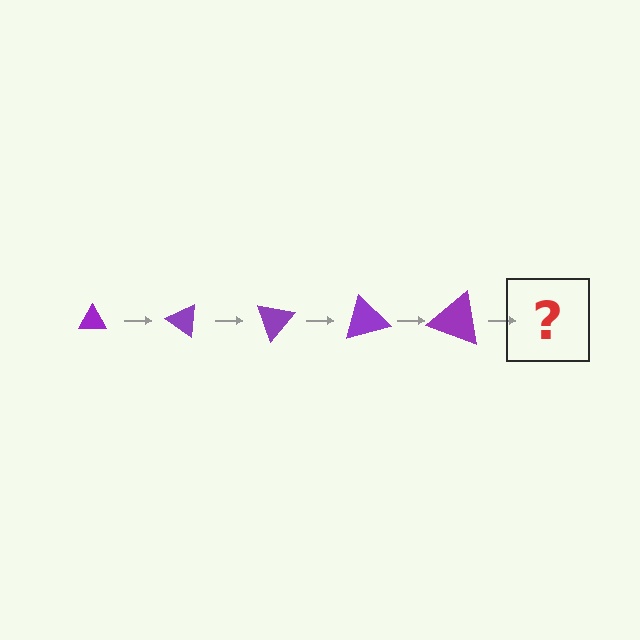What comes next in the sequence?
The next element should be a triangle, larger than the previous one and rotated 175 degrees from the start.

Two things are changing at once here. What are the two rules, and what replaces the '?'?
The two rules are that the triangle grows larger each step and it rotates 35 degrees each step. The '?' should be a triangle, larger than the previous one and rotated 175 degrees from the start.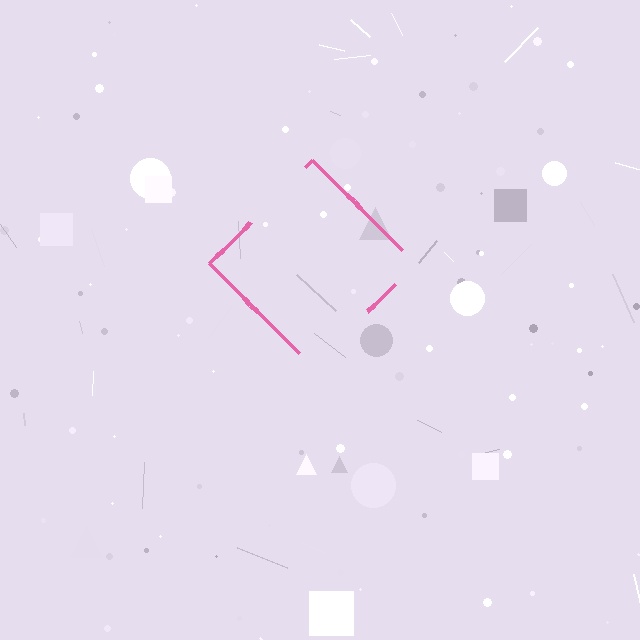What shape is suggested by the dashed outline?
The dashed outline suggests a diamond.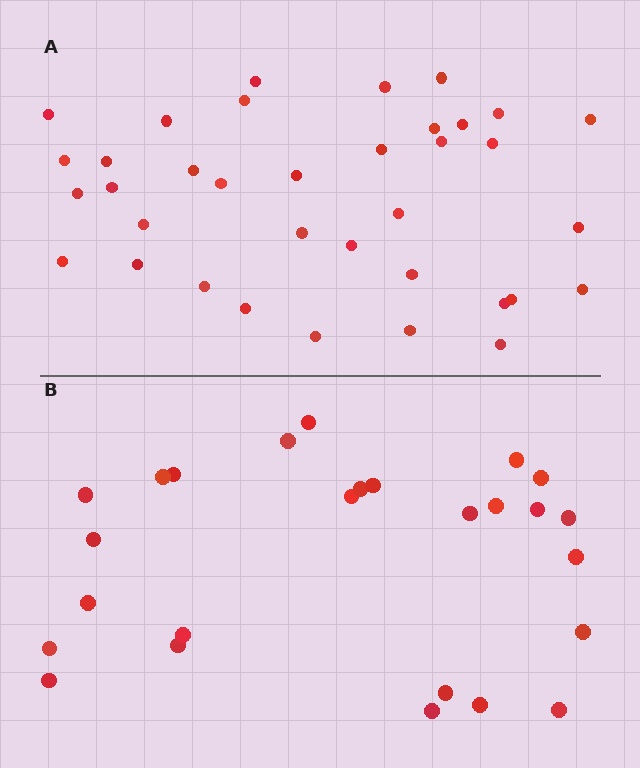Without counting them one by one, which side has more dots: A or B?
Region A (the top region) has more dots.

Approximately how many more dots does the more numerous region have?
Region A has roughly 10 or so more dots than region B.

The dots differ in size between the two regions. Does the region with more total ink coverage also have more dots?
No. Region B has more total ink coverage because its dots are larger, but region A actually contains more individual dots. Total area can be misleading — the number of items is what matters here.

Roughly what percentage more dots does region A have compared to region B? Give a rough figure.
About 40% more.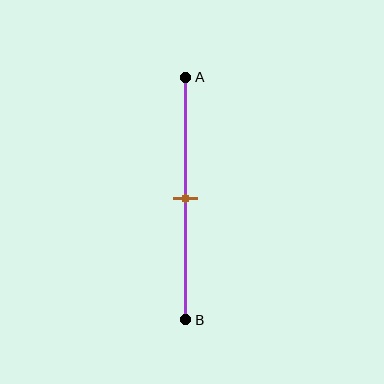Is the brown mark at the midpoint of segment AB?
Yes, the mark is approximately at the midpoint.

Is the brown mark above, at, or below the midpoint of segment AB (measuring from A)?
The brown mark is approximately at the midpoint of segment AB.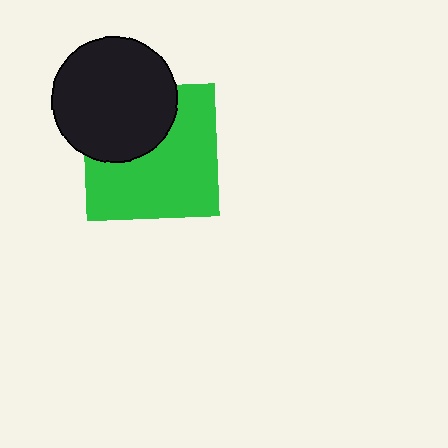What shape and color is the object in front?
The object in front is a black circle.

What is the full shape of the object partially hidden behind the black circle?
The partially hidden object is a green square.